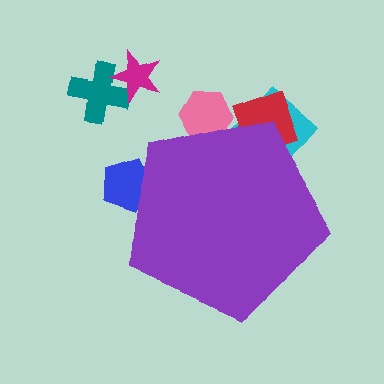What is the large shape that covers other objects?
A purple pentagon.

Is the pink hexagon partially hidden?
Yes, the pink hexagon is partially hidden behind the purple pentagon.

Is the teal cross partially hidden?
No, the teal cross is fully visible.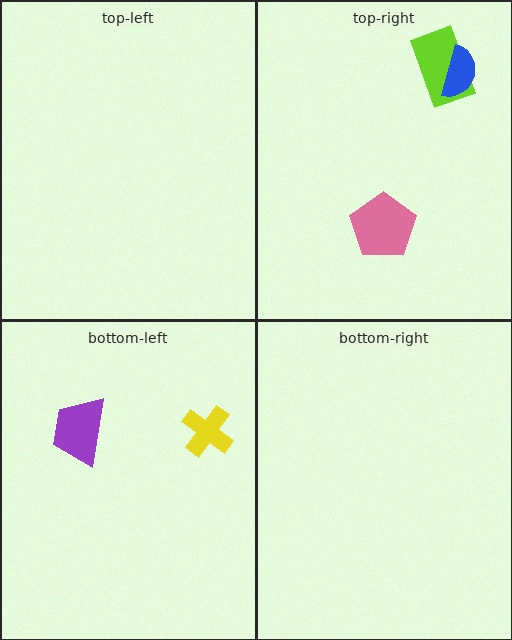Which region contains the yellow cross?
The bottom-left region.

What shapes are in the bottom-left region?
The yellow cross, the purple trapezoid.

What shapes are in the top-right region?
The lime rectangle, the blue semicircle, the pink pentagon.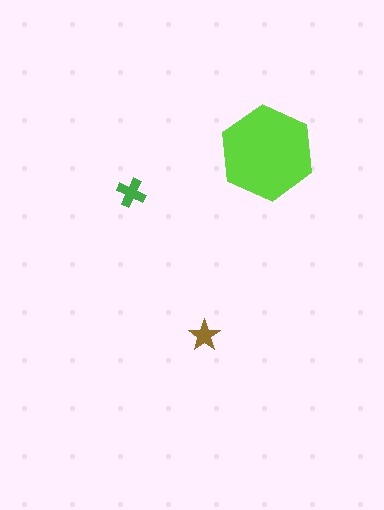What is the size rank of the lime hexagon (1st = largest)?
1st.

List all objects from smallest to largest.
The brown star, the green cross, the lime hexagon.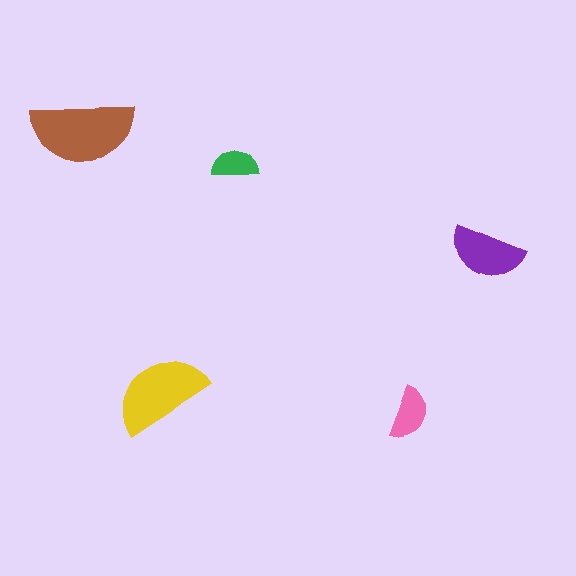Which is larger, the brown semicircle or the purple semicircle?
The brown one.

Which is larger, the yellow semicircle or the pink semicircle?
The yellow one.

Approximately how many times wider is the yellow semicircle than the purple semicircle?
About 1.5 times wider.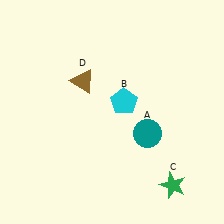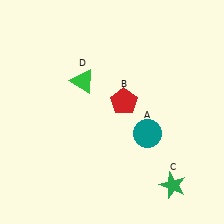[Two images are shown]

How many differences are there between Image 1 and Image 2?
There are 2 differences between the two images.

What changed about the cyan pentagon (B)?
In Image 1, B is cyan. In Image 2, it changed to red.